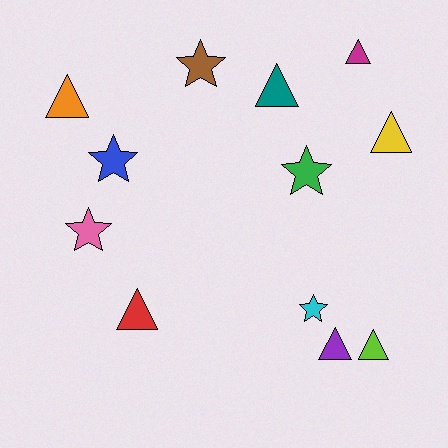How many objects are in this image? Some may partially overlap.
There are 12 objects.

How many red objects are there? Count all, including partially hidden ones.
There is 1 red object.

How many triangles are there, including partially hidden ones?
There are 7 triangles.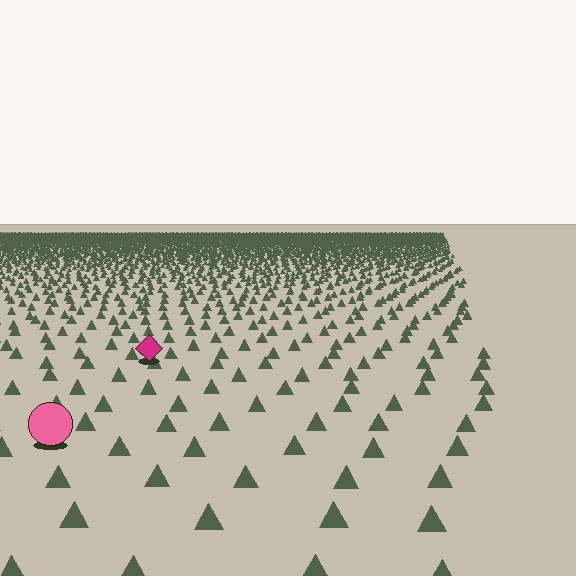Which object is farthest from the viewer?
The magenta diamond is farthest from the viewer. It appears smaller and the ground texture around it is denser.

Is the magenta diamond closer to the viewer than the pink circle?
No. The pink circle is closer — you can tell from the texture gradient: the ground texture is coarser near it.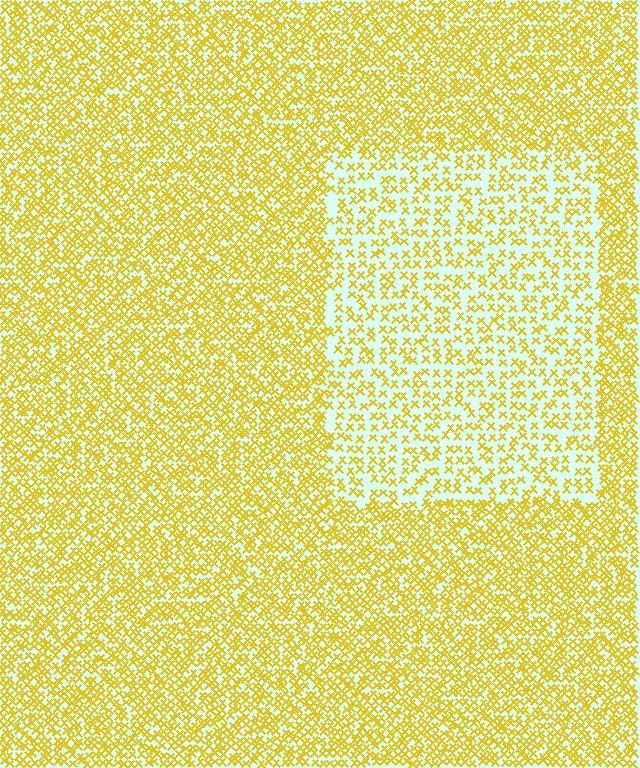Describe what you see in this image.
The image contains small yellow elements arranged at two different densities. A rectangle-shaped region is visible where the elements are less densely packed than the surrounding area.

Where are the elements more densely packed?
The elements are more densely packed outside the rectangle boundary.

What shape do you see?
I see a rectangle.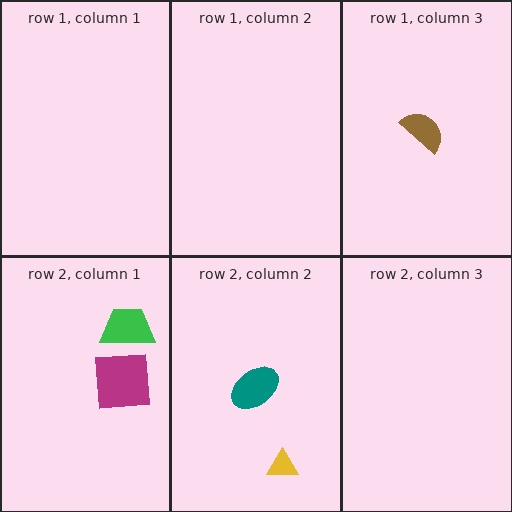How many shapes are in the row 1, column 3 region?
1.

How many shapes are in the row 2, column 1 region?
2.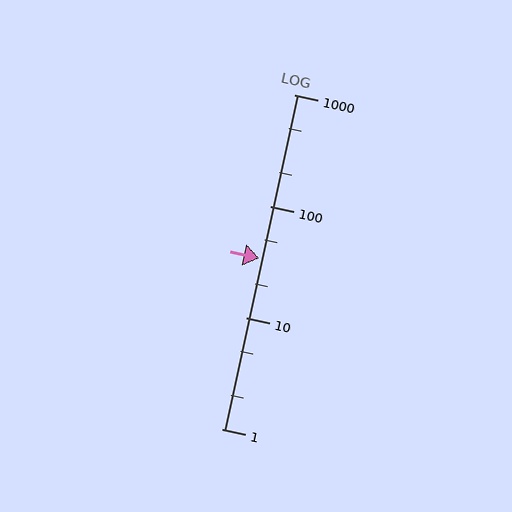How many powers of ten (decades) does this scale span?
The scale spans 3 decades, from 1 to 1000.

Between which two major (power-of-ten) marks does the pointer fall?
The pointer is between 10 and 100.